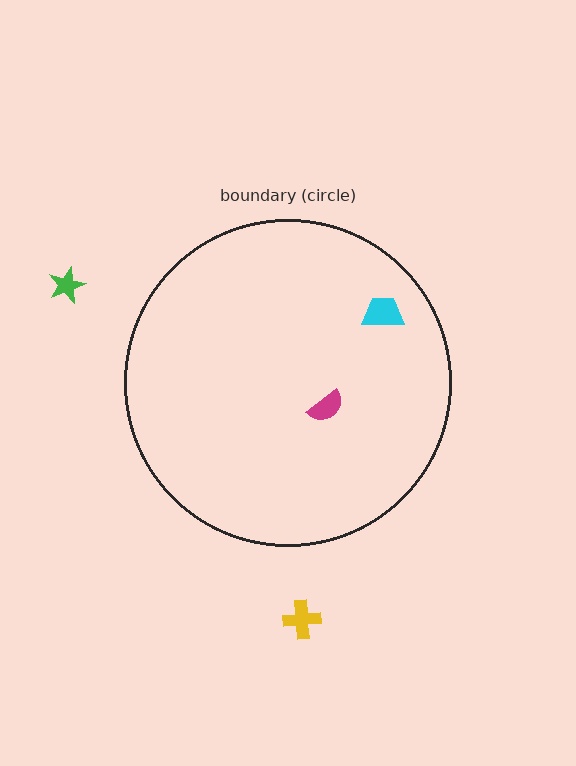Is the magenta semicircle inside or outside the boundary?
Inside.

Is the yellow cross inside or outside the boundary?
Outside.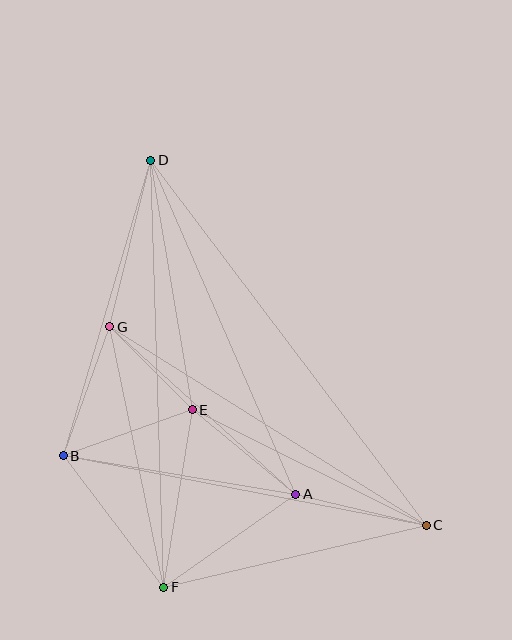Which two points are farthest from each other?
Points C and D are farthest from each other.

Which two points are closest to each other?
Points E and G are closest to each other.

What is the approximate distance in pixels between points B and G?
The distance between B and G is approximately 137 pixels.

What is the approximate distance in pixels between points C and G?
The distance between C and G is approximately 374 pixels.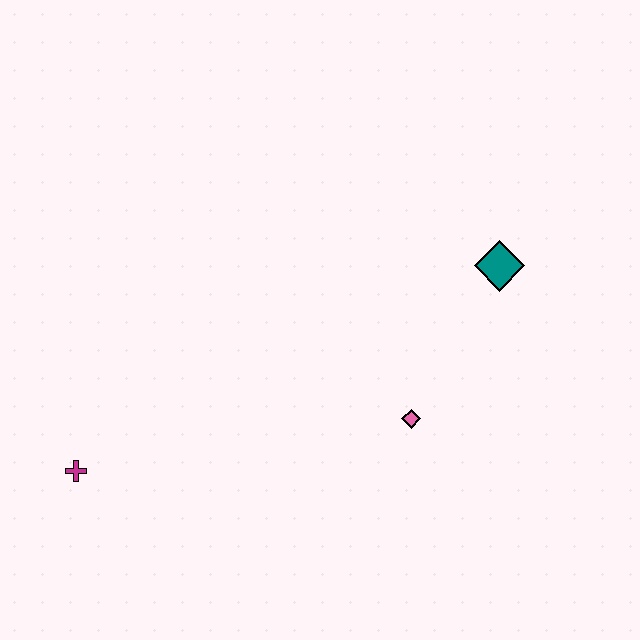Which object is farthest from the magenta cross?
The teal diamond is farthest from the magenta cross.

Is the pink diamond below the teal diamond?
Yes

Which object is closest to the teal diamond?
The pink diamond is closest to the teal diamond.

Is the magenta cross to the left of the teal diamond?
Yes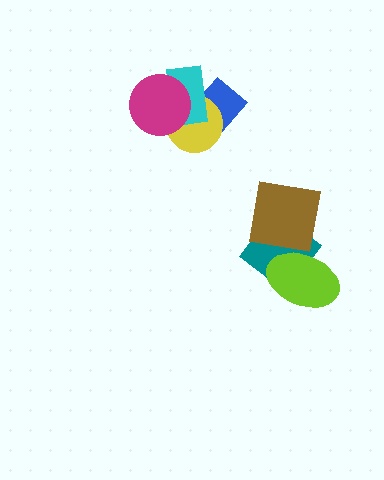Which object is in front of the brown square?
The lime ellipse is in front of the brown square.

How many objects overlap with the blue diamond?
2 objects overlap with the blue diamond.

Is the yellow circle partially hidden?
Yes, it is partially covered by another shape.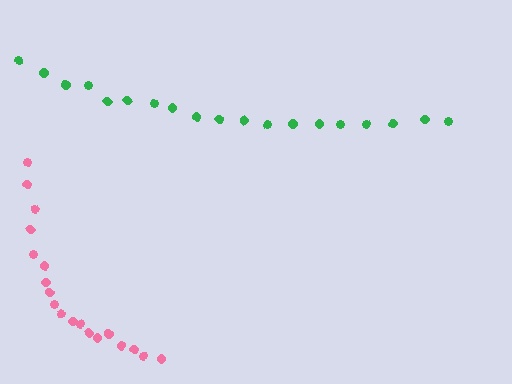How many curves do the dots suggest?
There are 2 distinct paths.